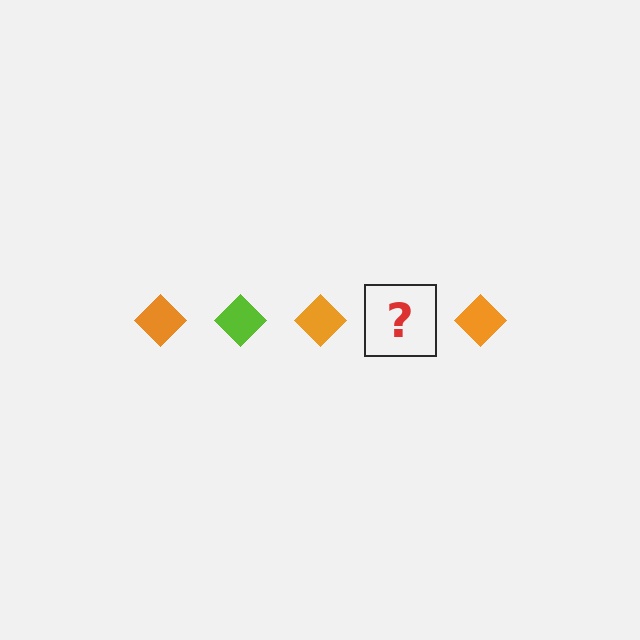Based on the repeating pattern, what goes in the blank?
The blank should be a lime diamond.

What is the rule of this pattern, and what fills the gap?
The rule is that the pattern cycles through orange, lime diamonds. The gap should be filled with a lime diamond.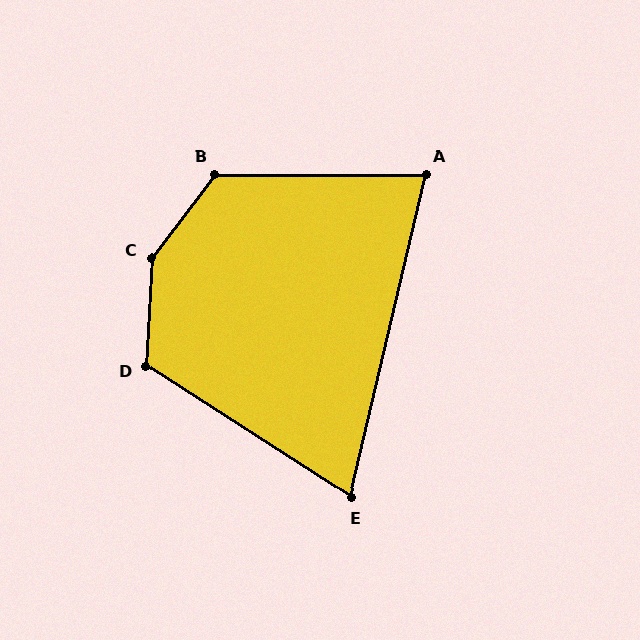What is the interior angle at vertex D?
Approximately 120 degrees (obtuse).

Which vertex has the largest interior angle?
C, at approximately 146 degrees.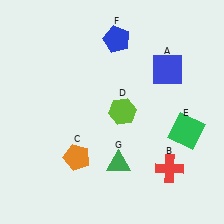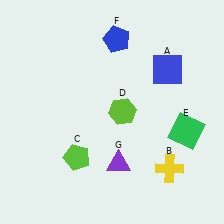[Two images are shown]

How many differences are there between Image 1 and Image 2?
There are 3 differences between the two images.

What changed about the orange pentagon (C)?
In Image 1, C is orange. In Image 2, it changed to lime.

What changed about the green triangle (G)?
In Image 1, G is green. In Image 2, it changed to purple.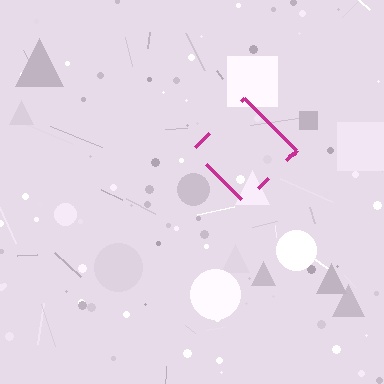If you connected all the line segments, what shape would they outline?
They would outline a diamond.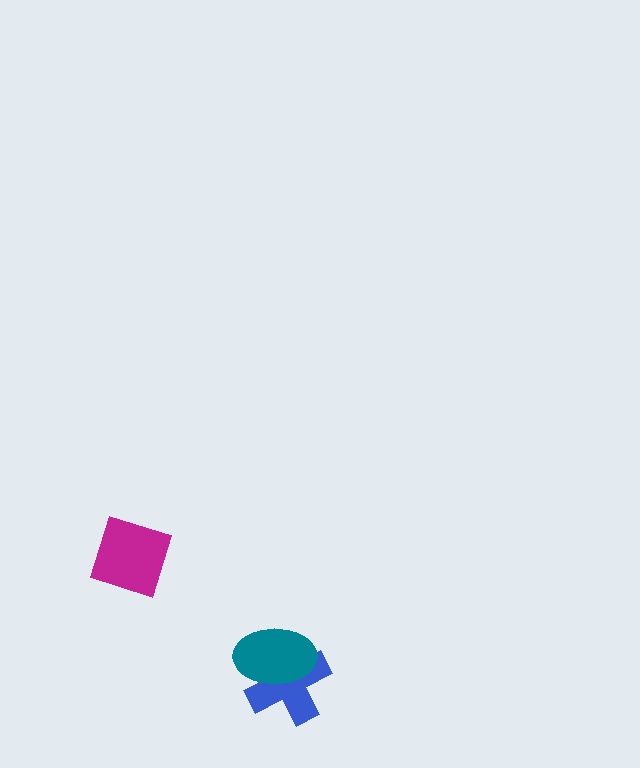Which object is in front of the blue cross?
The teal ellipse is in front of the blue cross.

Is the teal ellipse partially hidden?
No, no other shape covers it.